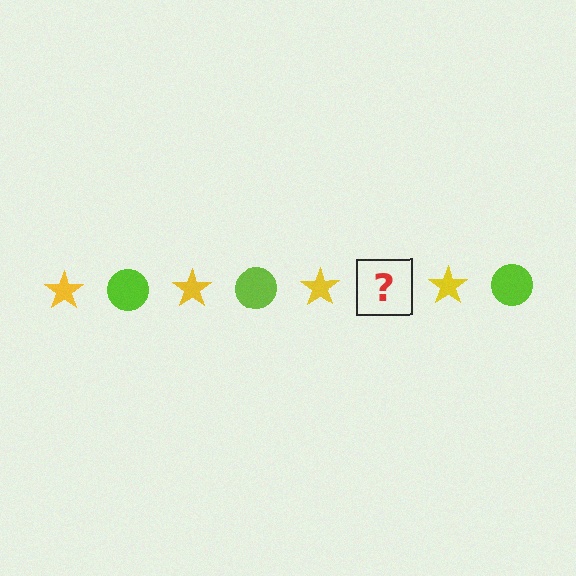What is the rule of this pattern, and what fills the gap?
The rule is that the pattern alternates between yellow star and lime circle. The gap should be filled with a lime circle.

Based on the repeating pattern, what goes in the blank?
The blank should be a lime circle.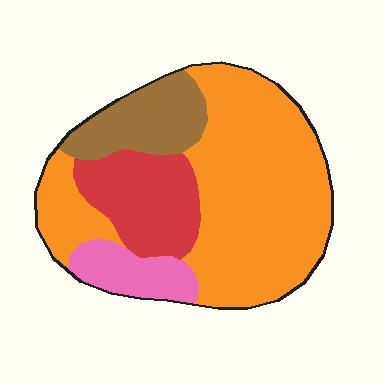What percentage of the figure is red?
Red takes up about one sixth (1/6) of the figure.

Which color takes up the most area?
Orange, at roughly 60%.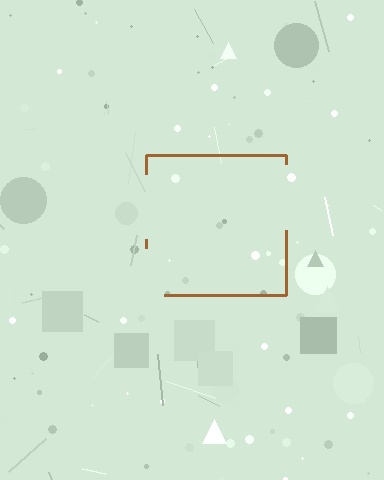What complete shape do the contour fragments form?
The contour fragments form a square.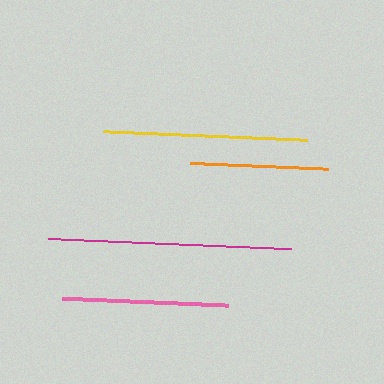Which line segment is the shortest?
The orange line is the shortest at approximately 138 pixels.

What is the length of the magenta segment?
The magenta segment is approximately 243 pixels long.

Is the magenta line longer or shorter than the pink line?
The magenta line is longer than the pink line.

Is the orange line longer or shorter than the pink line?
The pink line is longer than the orange line.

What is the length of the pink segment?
The pink segment is approximately 166 pixels long.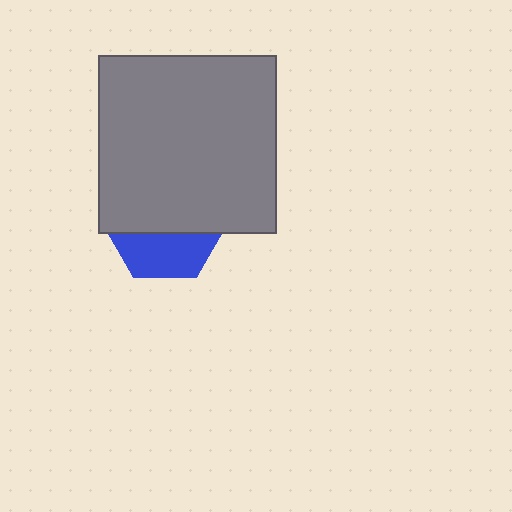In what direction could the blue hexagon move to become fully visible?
The blue hexagon could move down. That would shift it out from behind the gray square entirely.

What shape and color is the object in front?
The object in front is a gray square.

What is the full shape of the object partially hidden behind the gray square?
The partially hidden object is a blue hexagon.